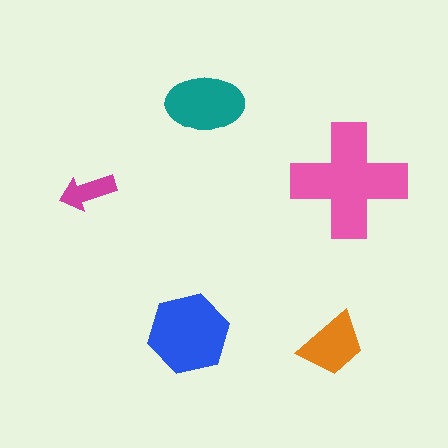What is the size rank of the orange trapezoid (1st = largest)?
4th.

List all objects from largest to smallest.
The pink cross, the blue hexagon, the teal ellipse, the orange trapezoid, the magenta arrow.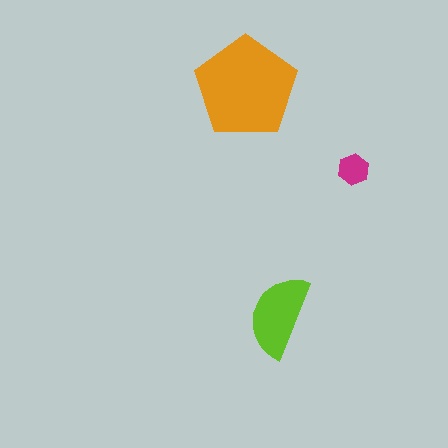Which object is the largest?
The orange pentagon.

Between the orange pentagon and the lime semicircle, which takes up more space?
The orange pentagon.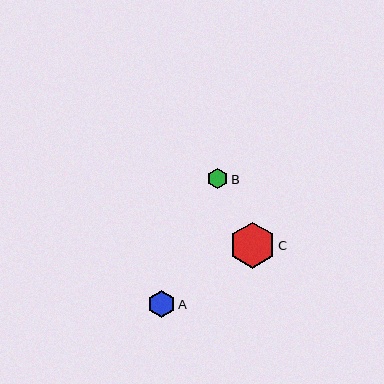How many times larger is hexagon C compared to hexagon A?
Hexagon C is approximately 1.7 times the size of hexagon A.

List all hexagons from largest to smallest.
From largest to smallest: C, A, B.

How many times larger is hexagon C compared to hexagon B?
Hexagon C is approximately 2.2 times the size of hexagon B.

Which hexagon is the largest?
Hexagon C is the largest with a size of approximately 46 pixels.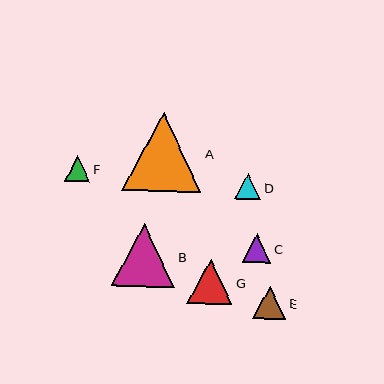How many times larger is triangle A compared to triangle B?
Triangle A is approximately 1.3 times the size of triangle B.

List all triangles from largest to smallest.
From largest to smallest: A, B, G, E, C, D, F.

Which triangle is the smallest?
Triangle F is the smallest with a size of approximately 25 pixels.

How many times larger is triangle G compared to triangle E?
Triangle G is approximately 1.4 times the size of triangle E.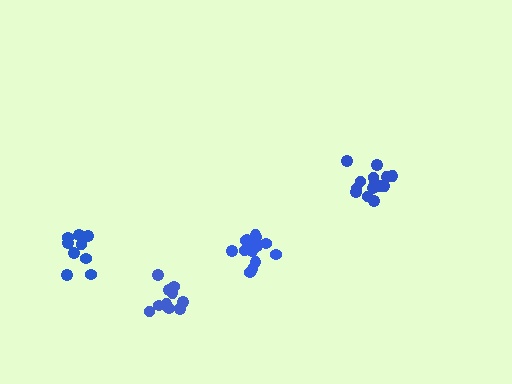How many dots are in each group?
Group 1: 14 dots, Group 2: 9 dots, Group 3: 14 dots, Group 4: 10 dots (47 total).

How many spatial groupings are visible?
There are 4 spatial groupings.